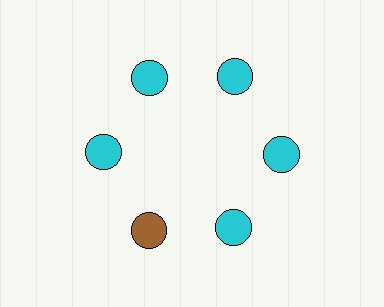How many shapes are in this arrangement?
There are 6 shapes arranged in a ring pattern.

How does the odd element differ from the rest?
It has a different color: brown instead of cyan.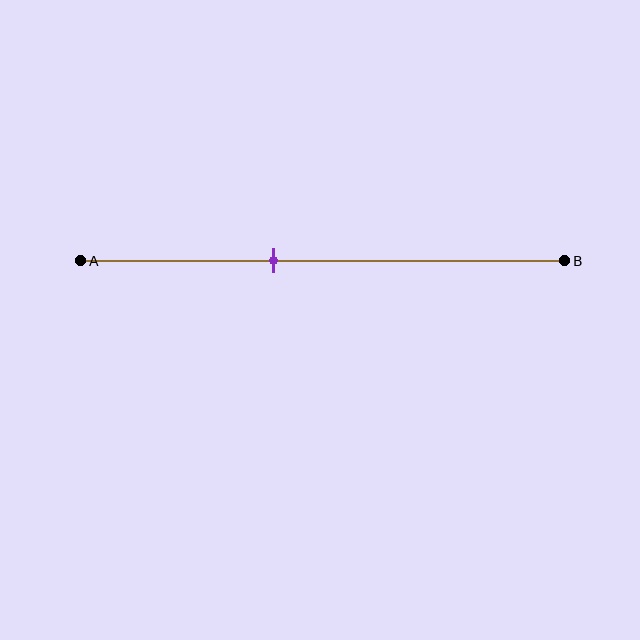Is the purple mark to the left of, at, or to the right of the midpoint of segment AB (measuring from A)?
The purple mark is to the left of the midpoint of segment AB.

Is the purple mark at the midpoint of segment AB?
No, the mark is at about 40% from A, not at the 50% midpoint.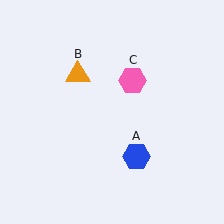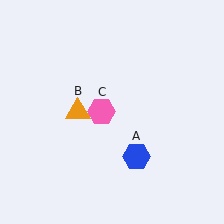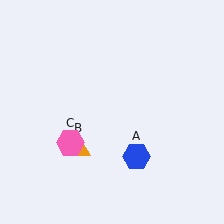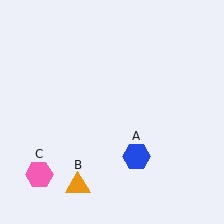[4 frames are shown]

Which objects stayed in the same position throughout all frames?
Blue hexagon (object A) remained stationary.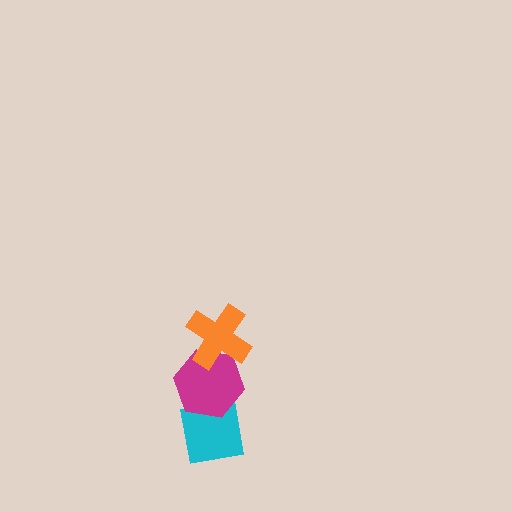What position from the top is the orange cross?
The orange cross is 1st from the top.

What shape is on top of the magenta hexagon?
The orange cross is on top of the magenta hexagon.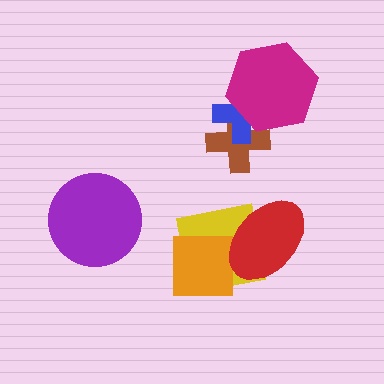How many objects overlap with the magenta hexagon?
2 objects overlap with the magenta hexagon.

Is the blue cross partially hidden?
Yes, it is partially covered by another shape.